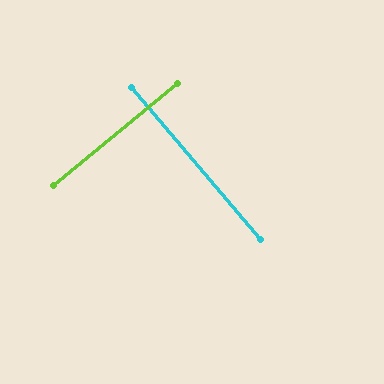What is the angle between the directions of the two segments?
Approximately 89 degrees.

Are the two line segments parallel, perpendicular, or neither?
Perpendicular — they meet at approximately 89°.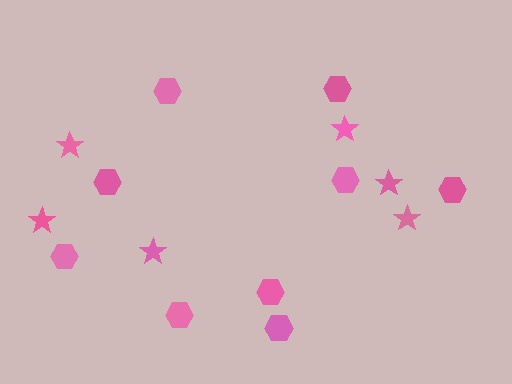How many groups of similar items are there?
There are 2 groups: one group of stars (6) and one group of hexagons (9).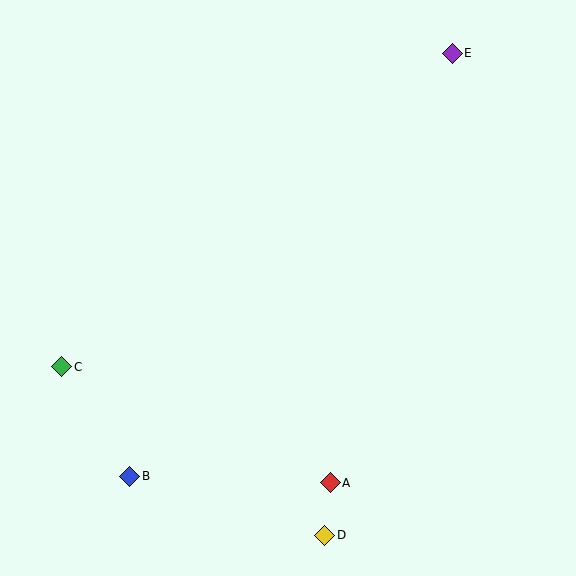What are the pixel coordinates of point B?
Point B is at (130, 476).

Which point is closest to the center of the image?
Point A at (330, 483) is closest to the center.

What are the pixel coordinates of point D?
Point D is at (325, 535).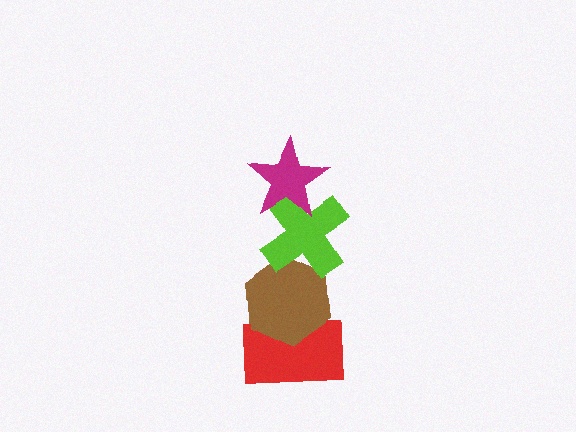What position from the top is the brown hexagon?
The brown hexagon is 3rd from the top.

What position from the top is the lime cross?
The lime cross is 2nd from the top.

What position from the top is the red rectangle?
The red rectangle is 4th from the top.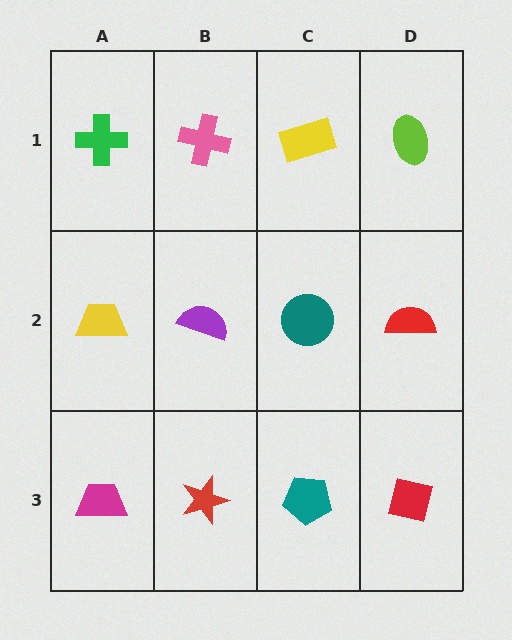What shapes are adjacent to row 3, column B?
A purple semicircle (row 2, column B), a magenta trapezoid (row 3, column A), a teal pentagon (row 3, column C).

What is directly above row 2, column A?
A green cross.